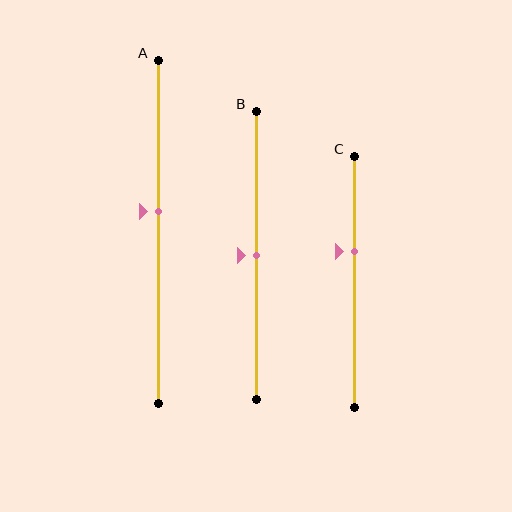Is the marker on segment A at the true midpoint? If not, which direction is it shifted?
No, the marker on segment A is shifted upward by about 6% of the segment length.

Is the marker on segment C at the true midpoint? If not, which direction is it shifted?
No, the marker on segment C is shifted upward by about 12% of the segment length.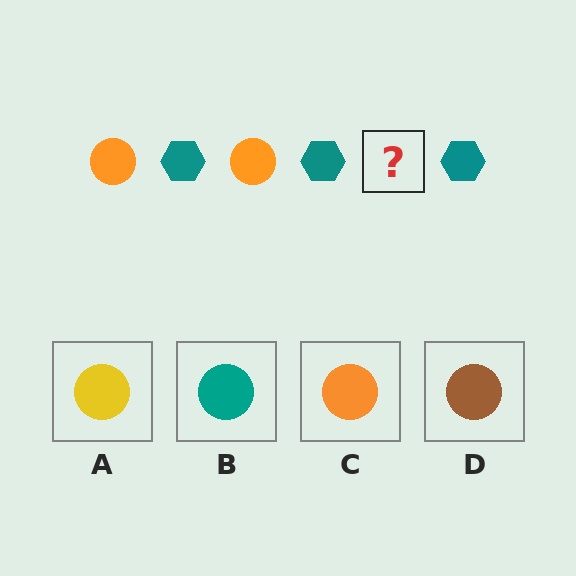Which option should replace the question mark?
Option C.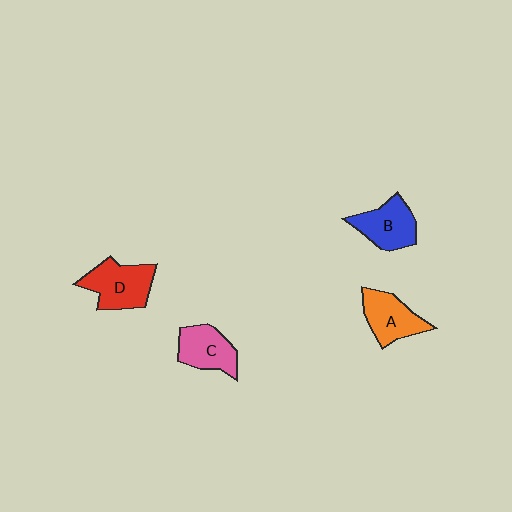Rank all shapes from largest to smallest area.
From largest to smallest: D (red), B (blue), A (orange), C (pink).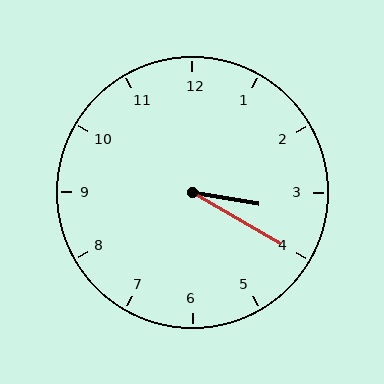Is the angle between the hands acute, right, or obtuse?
It is acute.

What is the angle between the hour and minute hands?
Approximately 20 degrees.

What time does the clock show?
3:20.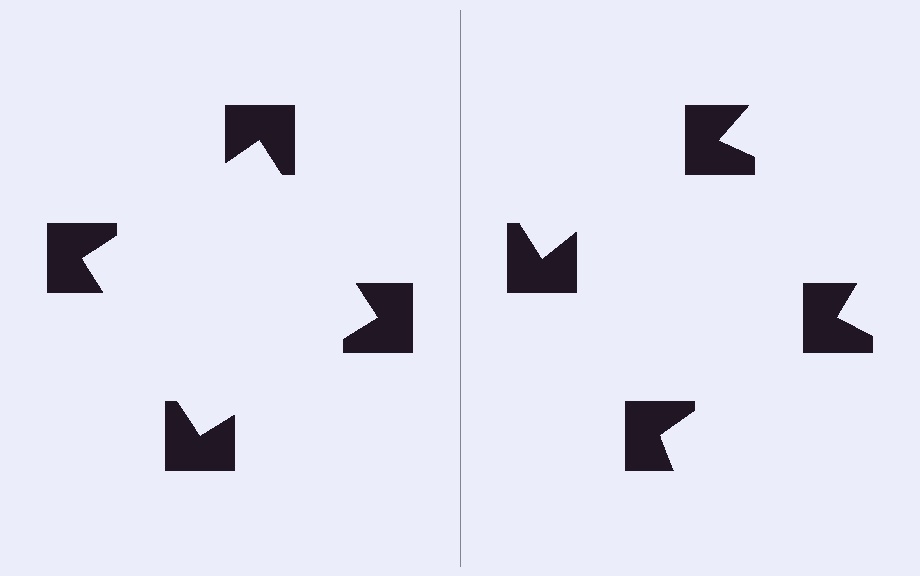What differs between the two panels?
The notched squares are positioned identically on both sides; only the wedge orientations differ. On the left they align to a square; on the right they are misaligned.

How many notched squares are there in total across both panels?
8 — 4 on each side.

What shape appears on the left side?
An illusory square.